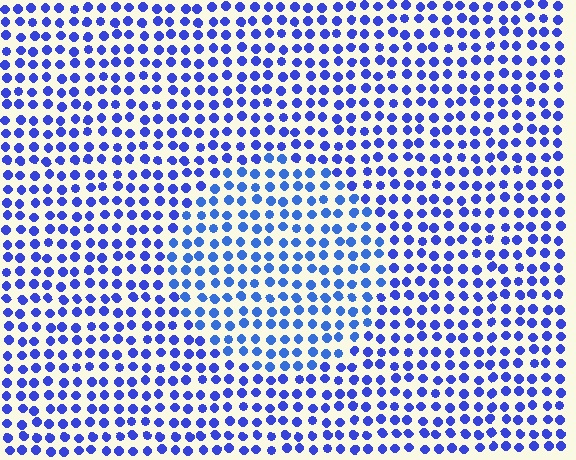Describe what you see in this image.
The image is filled with small blue elements in a uniform arrangement. A circle-shaped region is visible where the elements are tinted to a slightly different hue, forming a subtle color boundary.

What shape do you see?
I see a circle.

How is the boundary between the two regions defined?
The boundary is defined purely by a slight shift in hue (about 16 degrees). Spacing, size, and orientation are identical on both sides.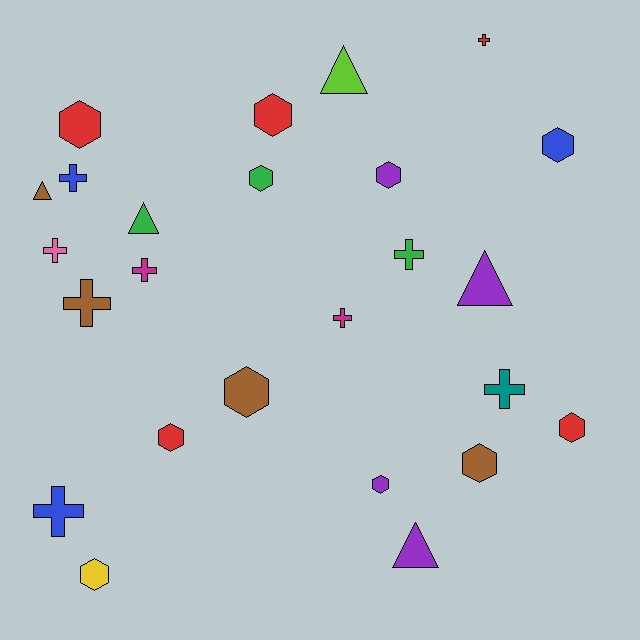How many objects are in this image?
There are 25 objects.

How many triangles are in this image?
There are 5 triangles.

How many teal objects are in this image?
There is 1 teal object.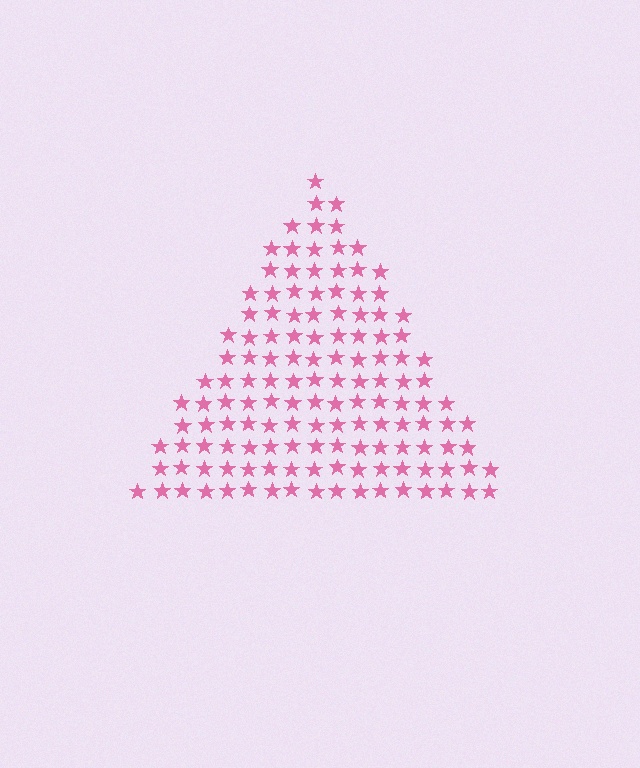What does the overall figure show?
The overall figure shows a triangle.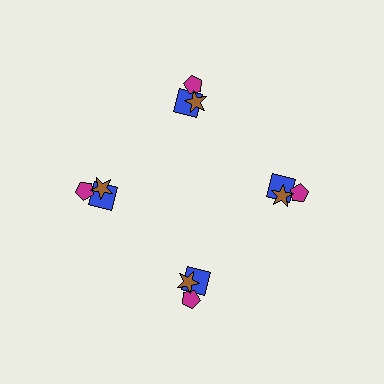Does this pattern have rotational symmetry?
Yes, this pattern has 4-fold rotational symmetry. It looks the same after rotating 90 degrees around the center.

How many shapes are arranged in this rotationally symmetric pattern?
There are 12 shapes, arranged in 4 groups of 3.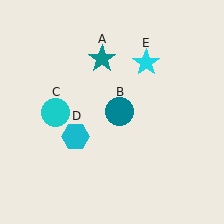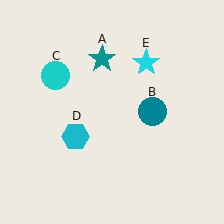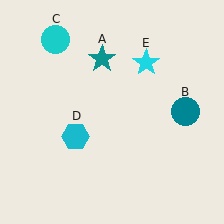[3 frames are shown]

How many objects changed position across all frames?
2 objects changed position: teal circle (object B), cyan circle (object C).